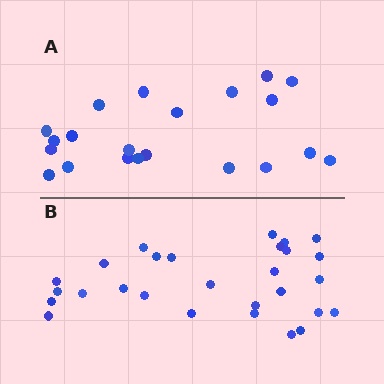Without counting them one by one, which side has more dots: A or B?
Region B (the bottom region) has more dots.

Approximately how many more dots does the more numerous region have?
Region B has roughly 8 or so more dots than region A.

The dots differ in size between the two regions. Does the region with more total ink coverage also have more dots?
No. Region A has more total ink coverage because its dots are larger, but region B actually contains more individual dots. Total area can be misleading — the number of items is what matters here.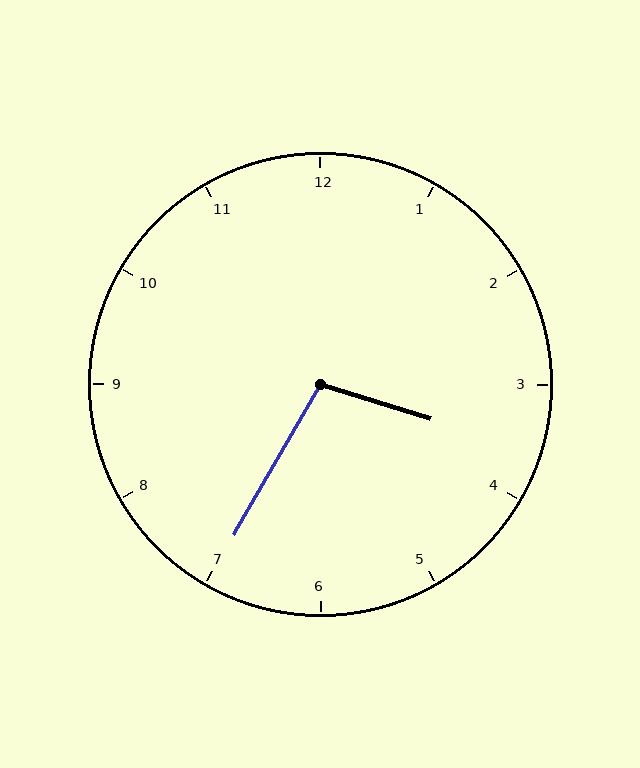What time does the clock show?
3:35.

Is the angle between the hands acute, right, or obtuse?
It is obtuse.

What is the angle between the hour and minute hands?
Approximately 102 degrees.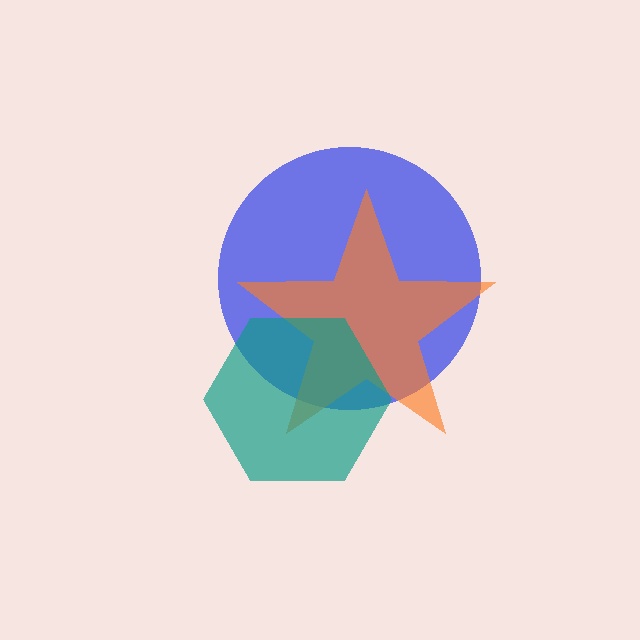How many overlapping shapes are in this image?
There are 3 overlapping shapes in the image.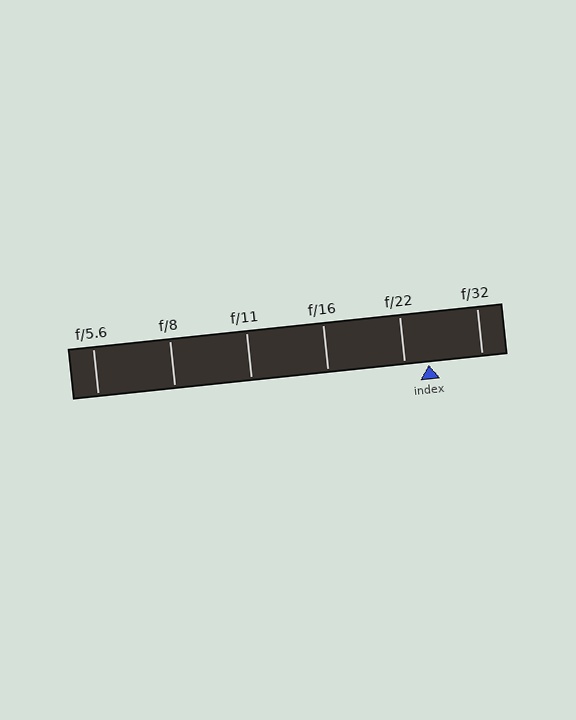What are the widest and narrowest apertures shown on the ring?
The widest aperture shown is f/5.6 and the narrowest is f/32.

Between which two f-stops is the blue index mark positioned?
The index mark is between f/22 and f/32.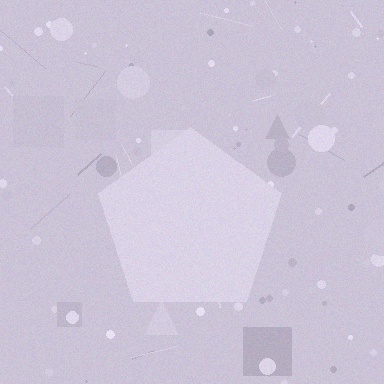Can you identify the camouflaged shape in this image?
The camouflaged shape is a pentagon.